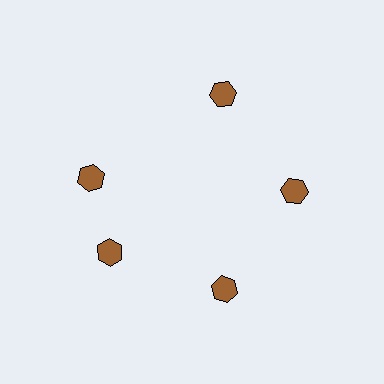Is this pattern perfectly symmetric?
No. The 5 brown hexagons are arranged in a ring, but one element near the 10 o'clock position is rotated out of alignment along the ring, breaking the 5-fold rotational symmetry.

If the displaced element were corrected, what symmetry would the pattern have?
It would have 5-fold rotational symmetry — the pattern would map onto itself every 72 degrees.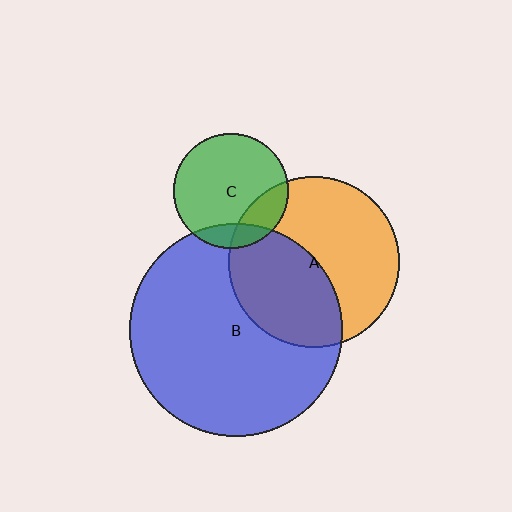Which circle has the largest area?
Circle B (blue).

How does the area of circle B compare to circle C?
Approximately 3.4 times.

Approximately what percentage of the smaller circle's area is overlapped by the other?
Approximately 20%.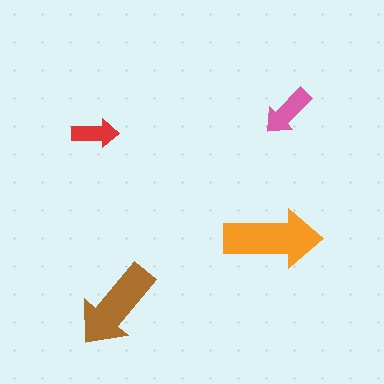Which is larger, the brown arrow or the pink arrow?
The brown one.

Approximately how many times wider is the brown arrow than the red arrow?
About 2 times wider.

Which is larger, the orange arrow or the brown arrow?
The orange one.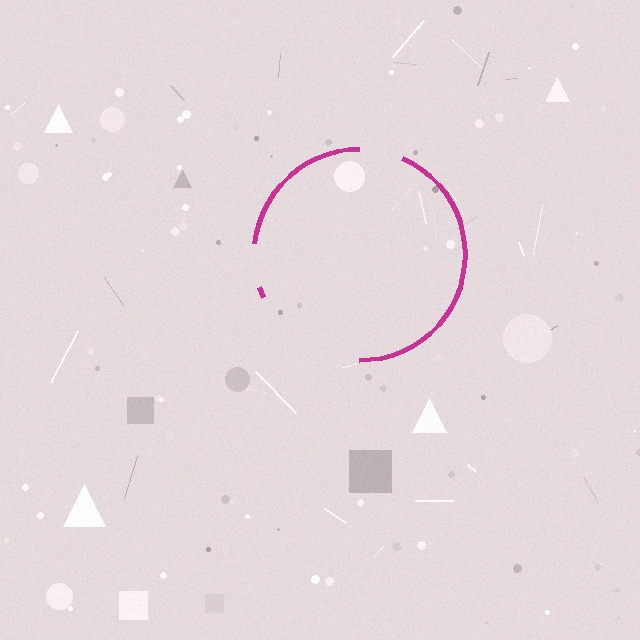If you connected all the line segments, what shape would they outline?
They would outline a circle.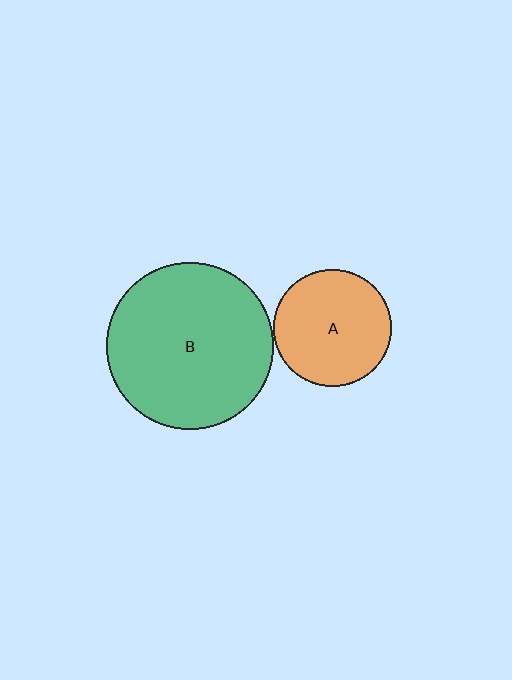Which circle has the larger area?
Circle B (green).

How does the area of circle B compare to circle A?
Approximately 2.0 times.